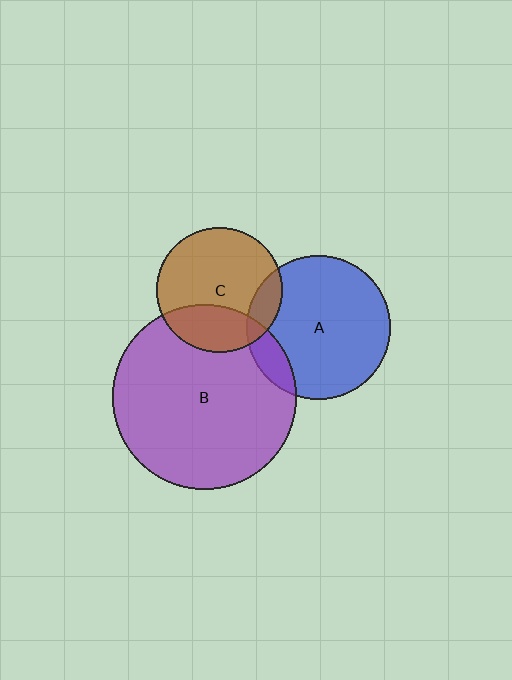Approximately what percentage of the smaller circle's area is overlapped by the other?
Approximately 30%.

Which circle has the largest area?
Circle B (purple).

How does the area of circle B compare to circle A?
Approximately 1.6 times.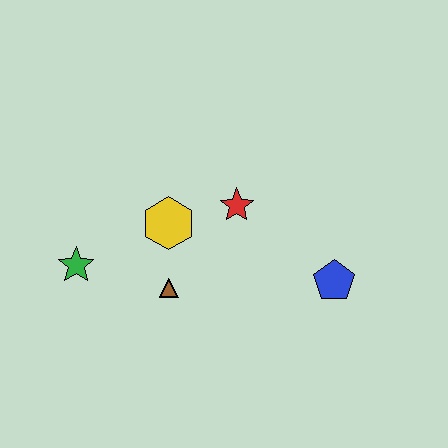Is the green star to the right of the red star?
No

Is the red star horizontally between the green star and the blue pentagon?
Yes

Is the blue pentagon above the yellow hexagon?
No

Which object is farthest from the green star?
The blue pentagon is farthest from the green star.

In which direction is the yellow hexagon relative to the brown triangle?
The yellow hexagon is above the brown triangle.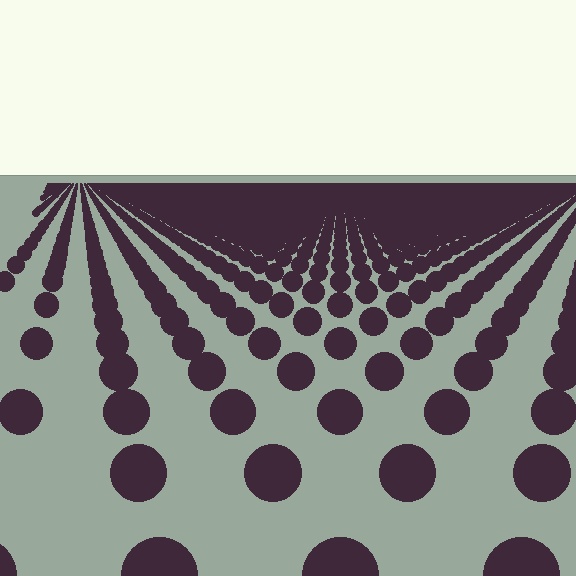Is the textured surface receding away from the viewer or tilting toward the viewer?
The surface is receding away from the viewer. Texture elements get smaller and denser toward the top.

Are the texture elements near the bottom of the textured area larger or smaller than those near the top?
Larger. Near the bottom, elements are closer to the viewer and appear at a bigger on-screen size.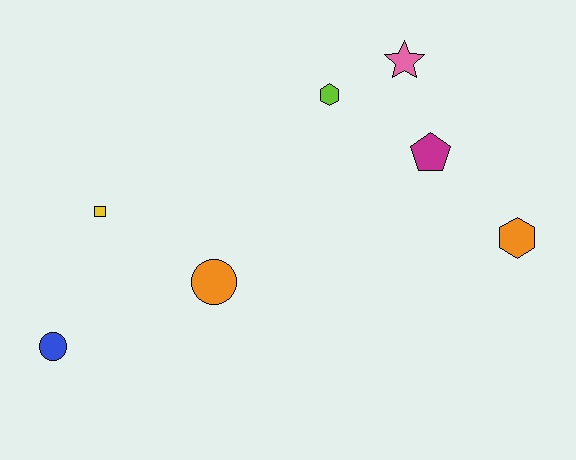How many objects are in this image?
There are 7 objects.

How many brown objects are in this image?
There are no brown objects.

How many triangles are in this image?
There are no triangles.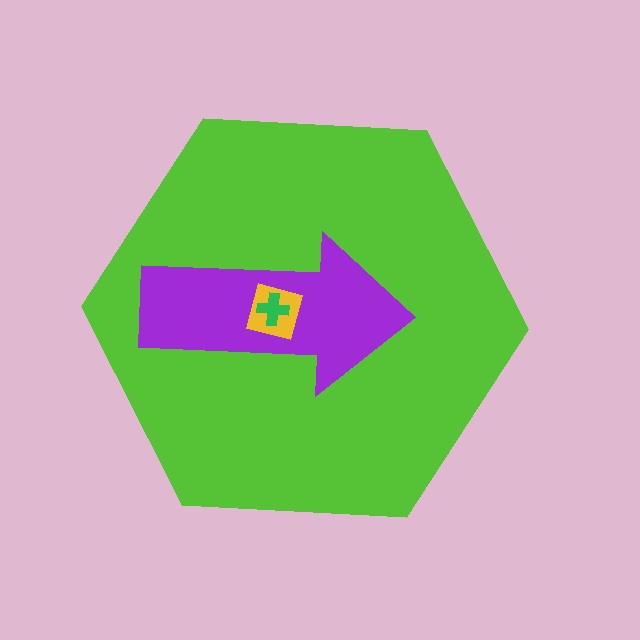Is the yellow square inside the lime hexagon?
Yes.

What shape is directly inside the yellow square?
The green cross.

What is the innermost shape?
The green cross.